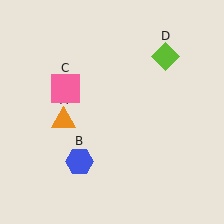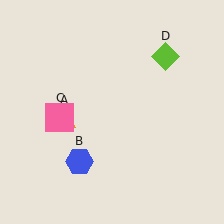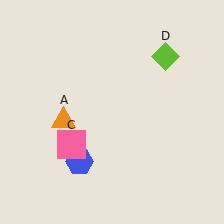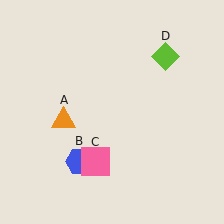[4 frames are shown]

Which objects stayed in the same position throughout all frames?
Orange triangle (object A) and blue hexagon (object B) and lime diamond (object D) remained stationary.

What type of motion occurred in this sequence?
The pink square (object C) rotated counterclockwise around the center of the scene.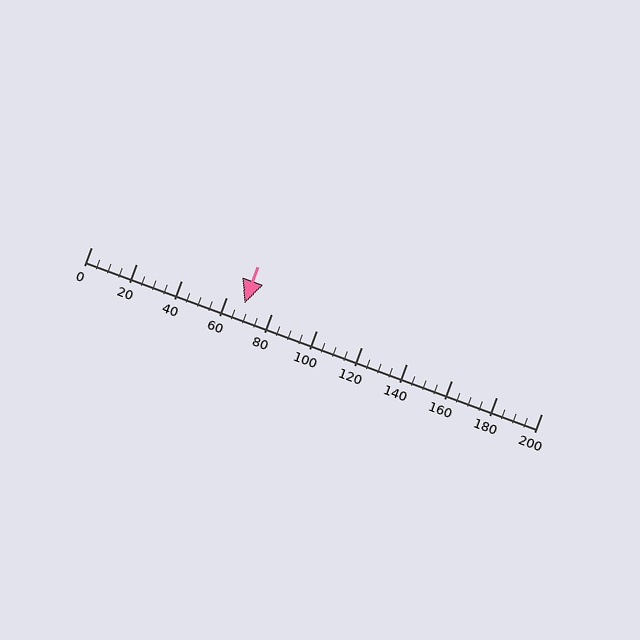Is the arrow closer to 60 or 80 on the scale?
The arrow is closer to 60.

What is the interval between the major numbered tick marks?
The major tick marks are spaced 20 units apart.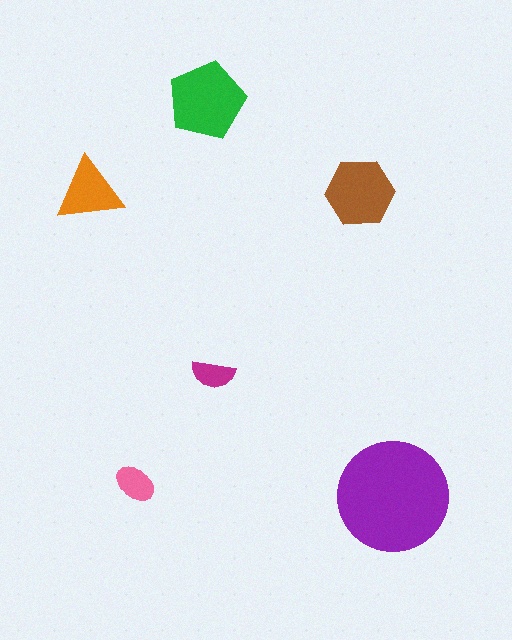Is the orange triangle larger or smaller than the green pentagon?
Smaller.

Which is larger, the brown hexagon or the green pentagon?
The green pentagon.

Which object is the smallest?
The magenta semicircle.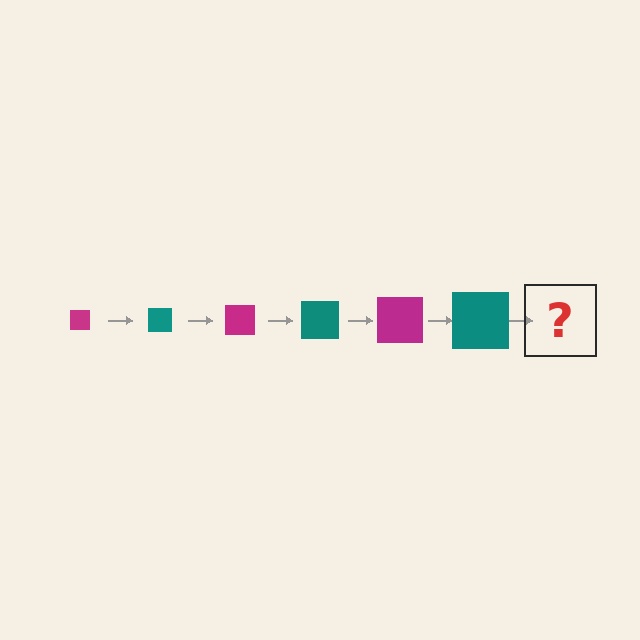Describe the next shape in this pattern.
It should be a magenta square, larger than the previous one.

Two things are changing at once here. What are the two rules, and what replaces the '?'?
The two rules are that the square grows larger each step and the color cycles through magenta and teal. The '?' should be a magenta square, larger than the previous one.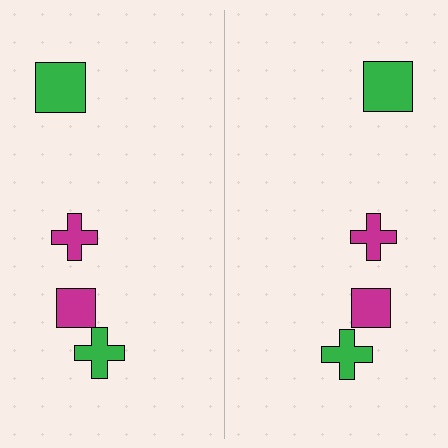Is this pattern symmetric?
Yes, this pattern has bilateral (reflection) symmetry.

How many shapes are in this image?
There are 8 shapes in this image.